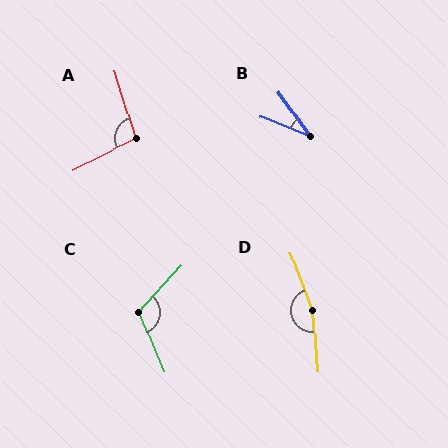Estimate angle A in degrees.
Approximately 99 degrees.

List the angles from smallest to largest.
B (33°), A (99°), C (114°), D (163°).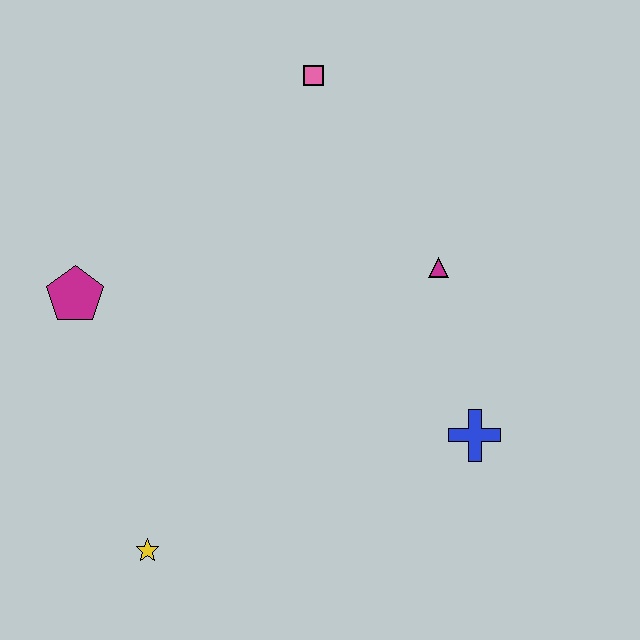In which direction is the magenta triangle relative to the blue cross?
The magenta triangle is above the blue cross.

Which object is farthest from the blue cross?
The magenta pentagon is farthest from the blue cross.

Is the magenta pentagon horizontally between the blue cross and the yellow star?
No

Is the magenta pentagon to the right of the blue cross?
No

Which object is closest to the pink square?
The magenta triangle is closest to the pink square.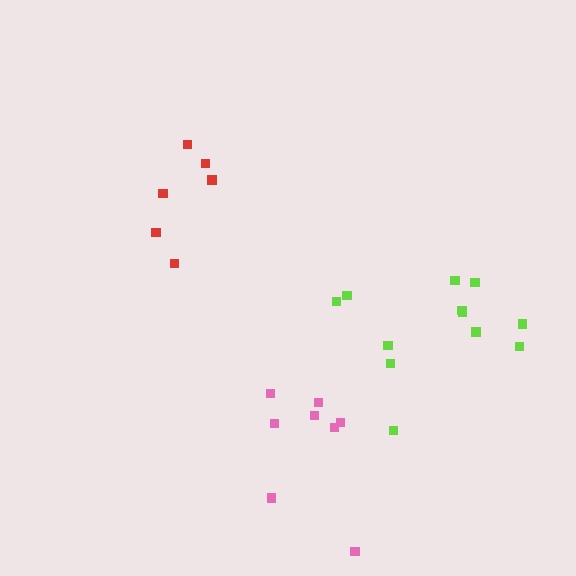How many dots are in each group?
Group 1: 12 dots, Group 2: 8 dots, Group 3: 6 dots (26 total).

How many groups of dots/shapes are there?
There are 3 groups.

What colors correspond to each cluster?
The clusters are colored: lime, pink, red.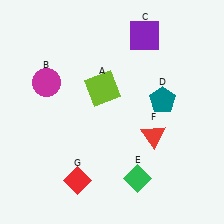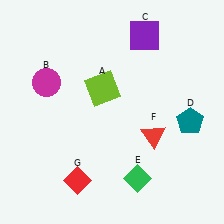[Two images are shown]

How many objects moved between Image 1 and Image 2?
1 object moved between the two images.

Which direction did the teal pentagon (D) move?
The teal pentagon (D) moved right.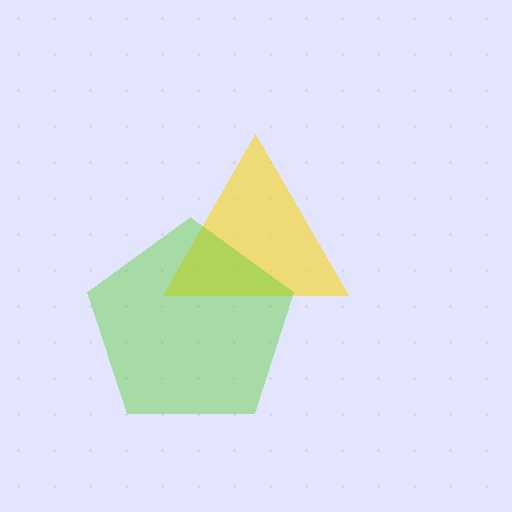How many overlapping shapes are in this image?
There are 2 overlapping shapes in the image.